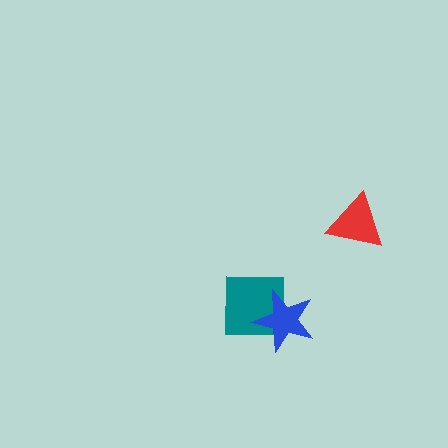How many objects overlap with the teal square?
1 object overlaps with the teal square.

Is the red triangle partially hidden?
No, no other shape covers it.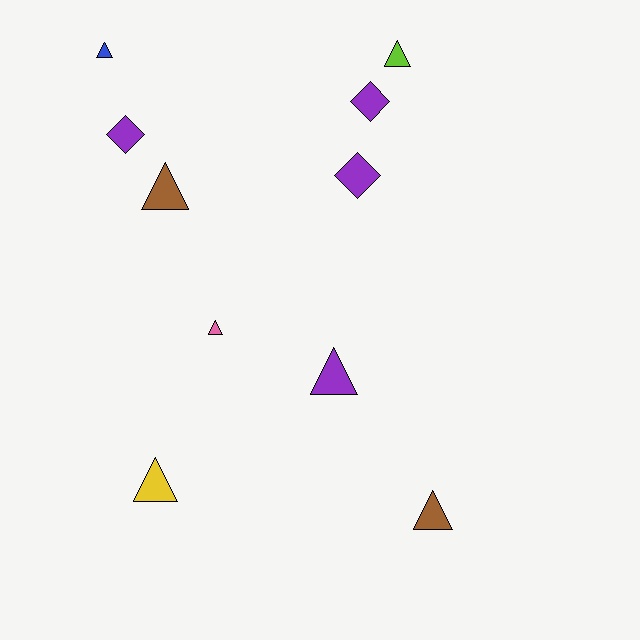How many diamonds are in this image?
There are 3 diamonds.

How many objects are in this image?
There are 10 objects.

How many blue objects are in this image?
There is 1 blue object.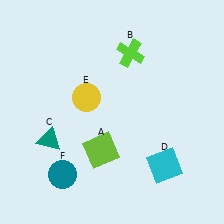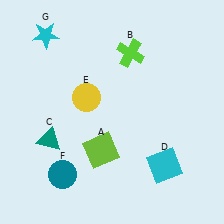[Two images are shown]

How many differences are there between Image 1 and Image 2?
There is 1 difference between the two images.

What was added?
A cyan star (G) was added in Image 2.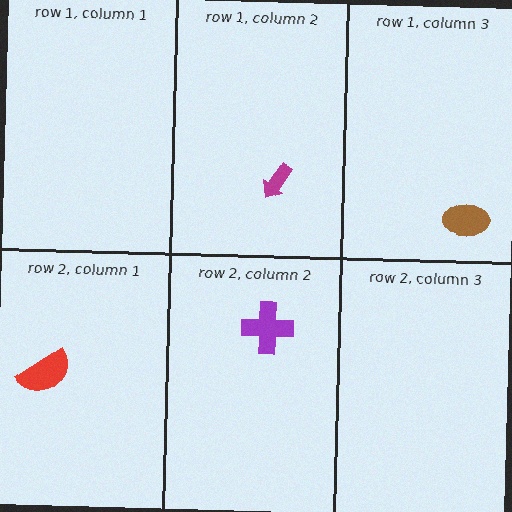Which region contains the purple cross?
The row 2, column 2 region.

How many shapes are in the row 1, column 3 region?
1.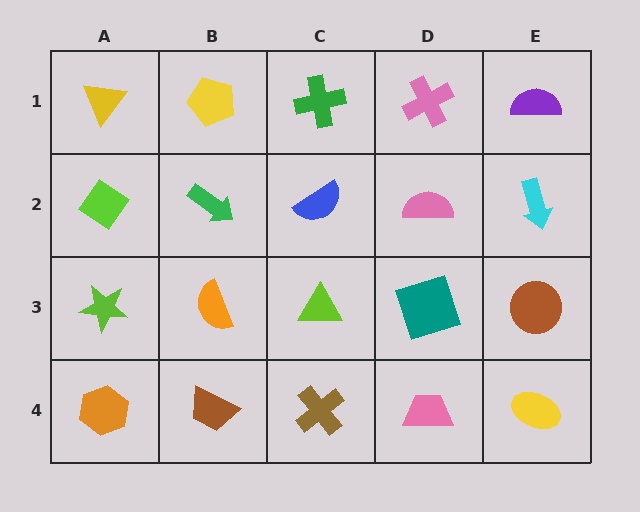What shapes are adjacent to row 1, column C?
A blue semicircle (row 2, column C), a yellow pentagon (row 1, column B), a pink cross (row 1, column D).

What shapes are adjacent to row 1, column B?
A green arrow (row 2, column B), a yellow triangle (row 1, column A), a green cross (row 1, column C).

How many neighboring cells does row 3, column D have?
4.